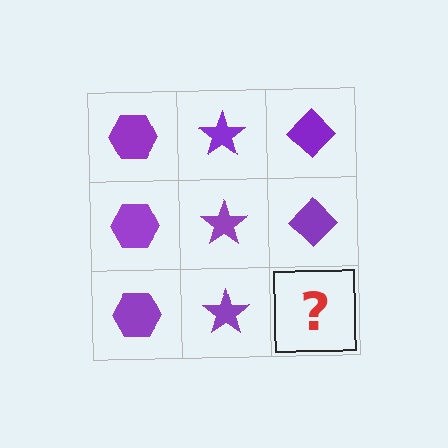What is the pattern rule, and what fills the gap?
The rule is that each column has a consistent shape. The gap should be filled with a purple diamond.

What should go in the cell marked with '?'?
The missing cell should contain a purple diamond.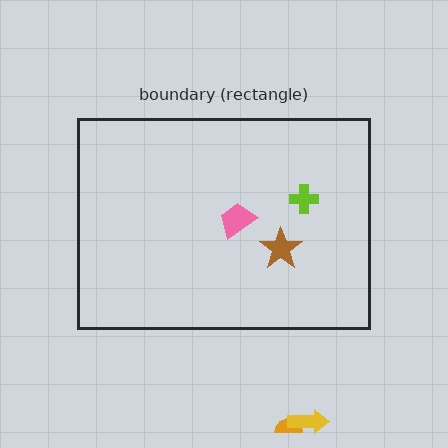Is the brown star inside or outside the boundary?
Inside.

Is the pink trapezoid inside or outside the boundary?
Inside.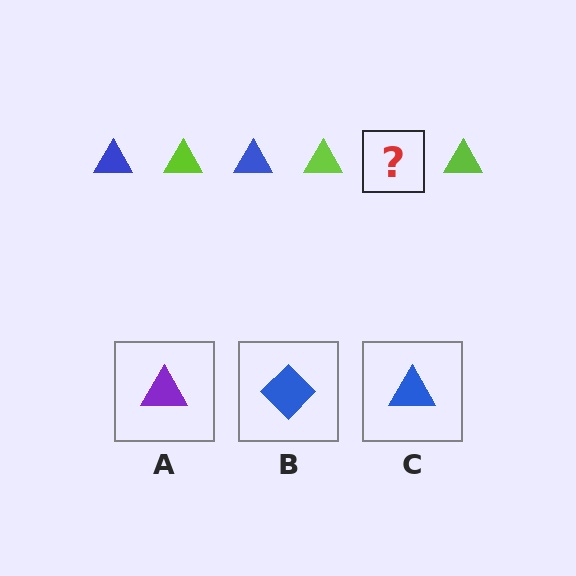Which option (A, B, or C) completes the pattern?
C.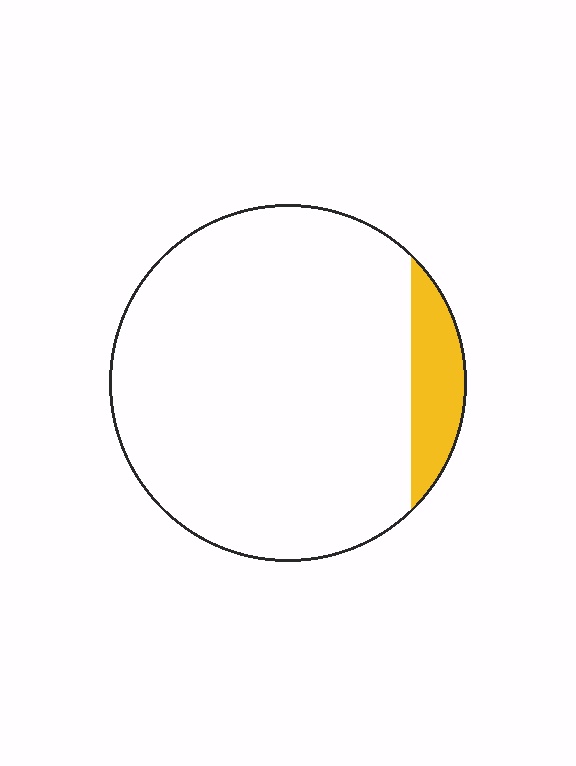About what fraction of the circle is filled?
About one tenth (1/10).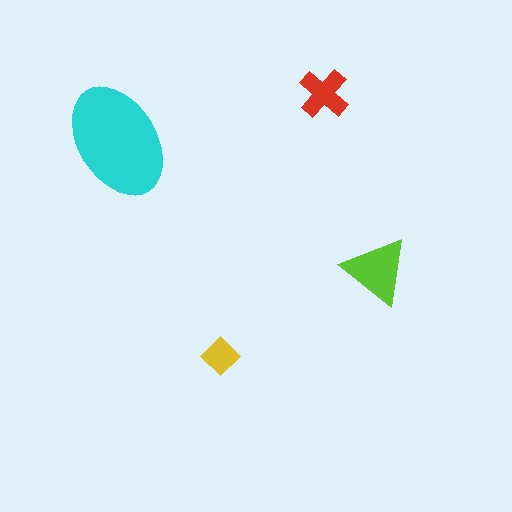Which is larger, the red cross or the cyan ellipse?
The cyan ellipse.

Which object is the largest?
The cyan ellipse.